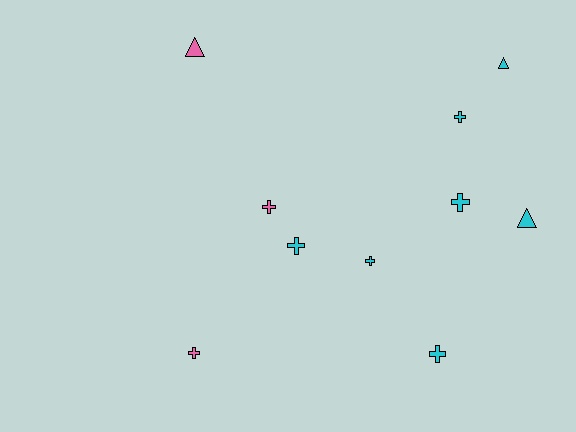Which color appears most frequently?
Cyan, with 7 objects.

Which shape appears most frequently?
Cross, with 7 objects.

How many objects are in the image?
There are 10 objects.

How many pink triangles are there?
There is 1 pink triangle.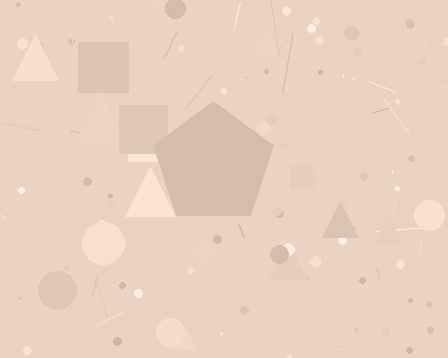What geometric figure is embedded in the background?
A pentagon is embedded in the background.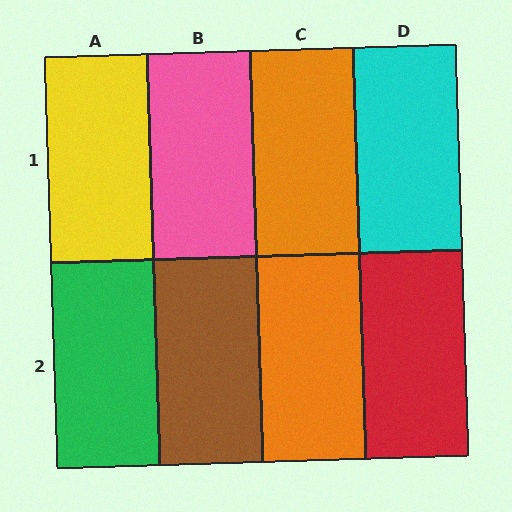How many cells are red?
1 cell is red.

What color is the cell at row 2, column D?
Red.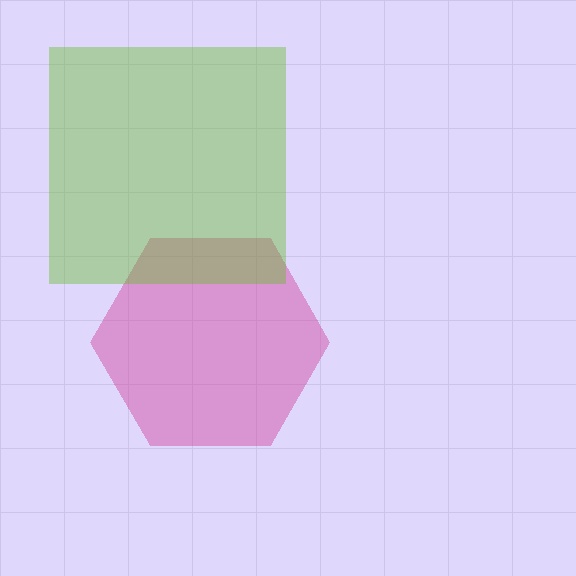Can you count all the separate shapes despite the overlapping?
Yes, there are 2 separate shapes.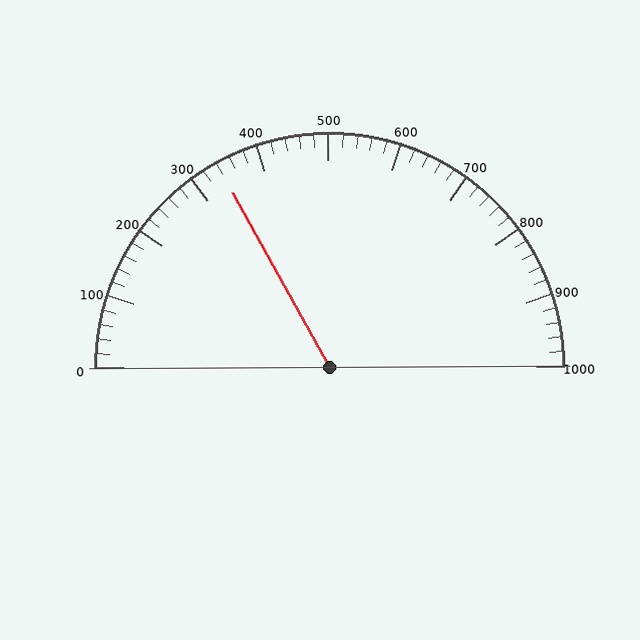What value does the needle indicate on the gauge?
The needle indicates approximately 340.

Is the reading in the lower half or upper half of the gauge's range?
The reading is in the lower half of the range (0 to 1000).